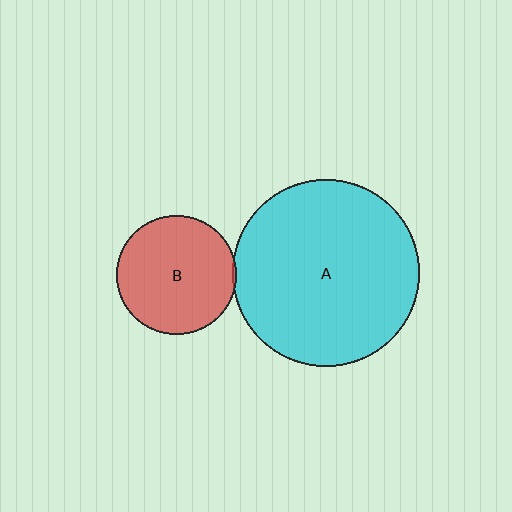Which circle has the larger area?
Circle A (cyan).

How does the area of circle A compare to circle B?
Approximately 2.5 times.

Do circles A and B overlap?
Yes.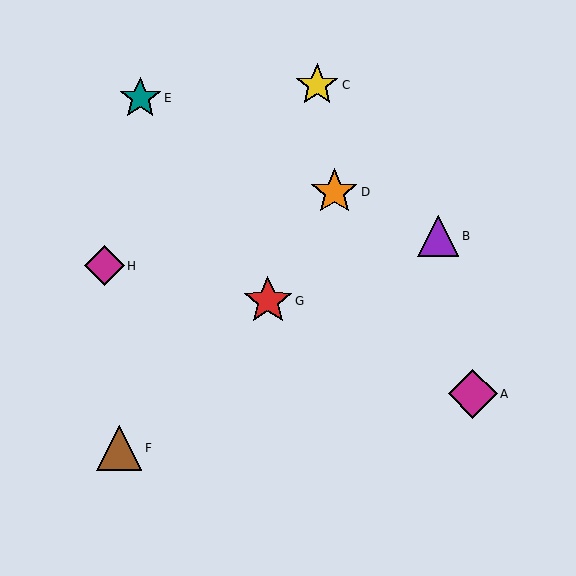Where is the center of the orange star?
The center of the orange star is at (334, 192).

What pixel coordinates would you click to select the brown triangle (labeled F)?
Click at (119, 448) to select the brown triangle F.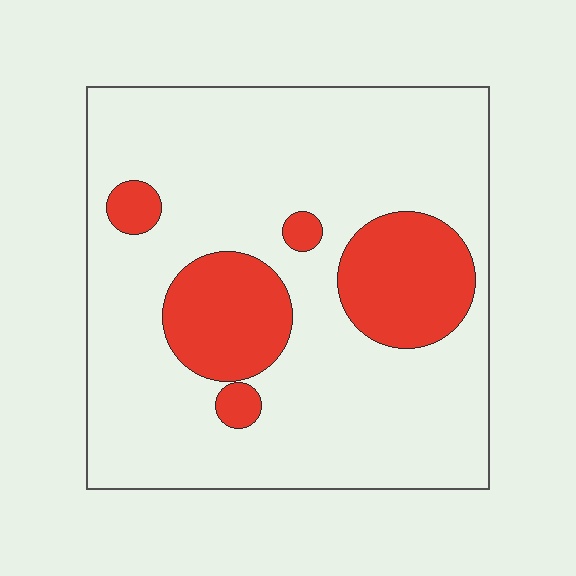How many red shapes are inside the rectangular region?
5.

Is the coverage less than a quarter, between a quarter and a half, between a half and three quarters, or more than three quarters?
Less than a quarter.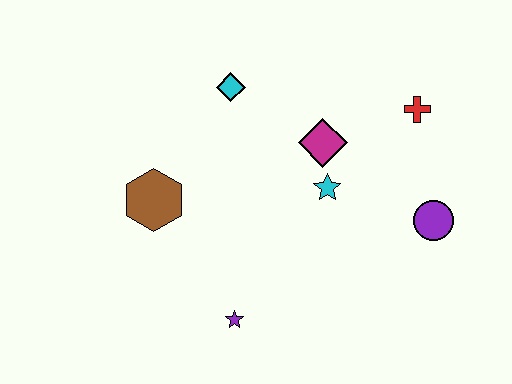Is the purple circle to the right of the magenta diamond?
Yes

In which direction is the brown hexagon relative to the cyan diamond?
The brown hexagon is below the cyan diamond.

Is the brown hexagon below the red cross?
Yes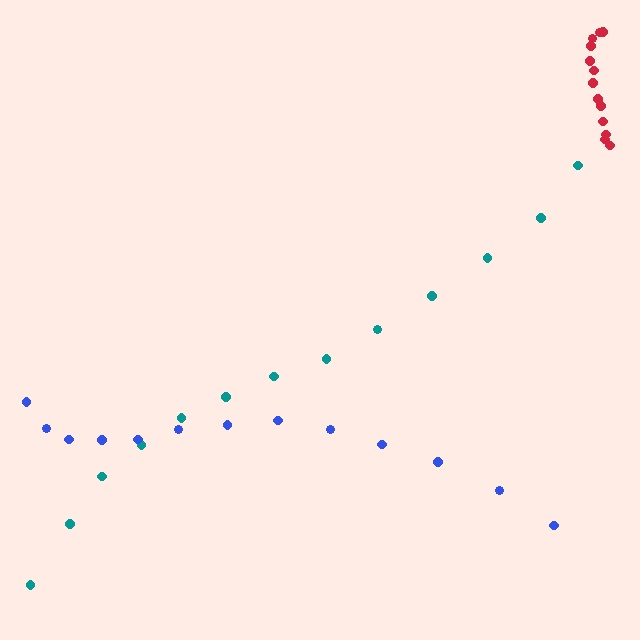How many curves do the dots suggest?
There are 3 distinct paths.